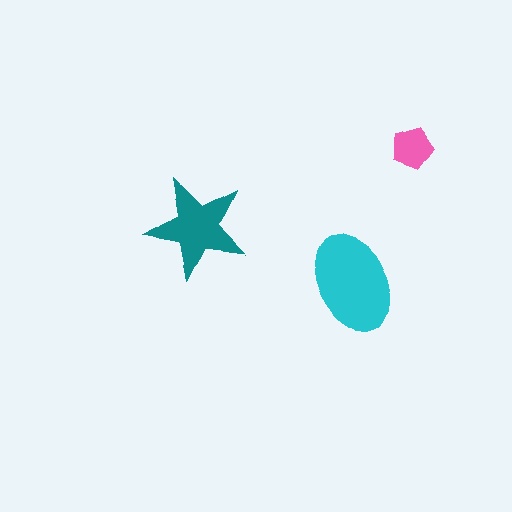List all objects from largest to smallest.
The cyan ellipse, the teal star, the pink pentagon.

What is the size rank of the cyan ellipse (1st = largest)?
1st.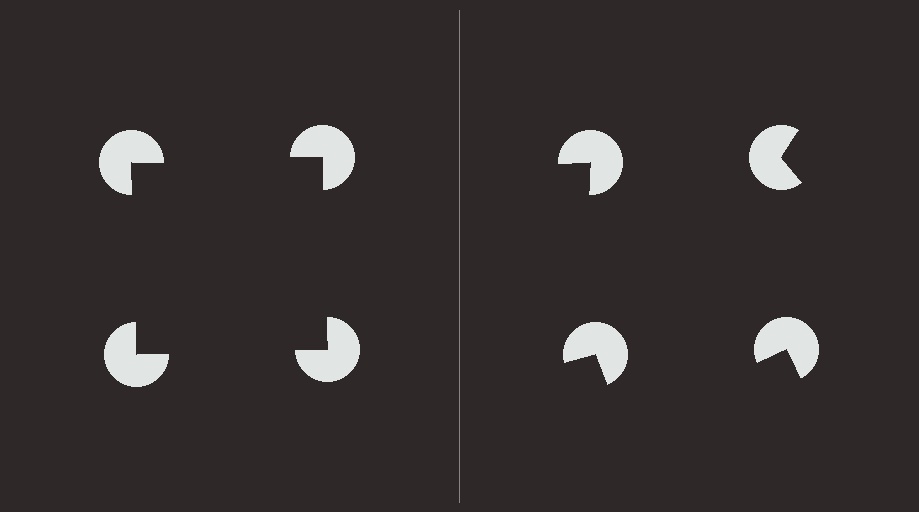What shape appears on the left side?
An illusory square.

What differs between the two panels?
The pac-man discs are positioned identically on both sides; only the wedge orientations differ. On the left they align to a square; on the right they are misaligned.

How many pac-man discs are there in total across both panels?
8 — 4 on each side.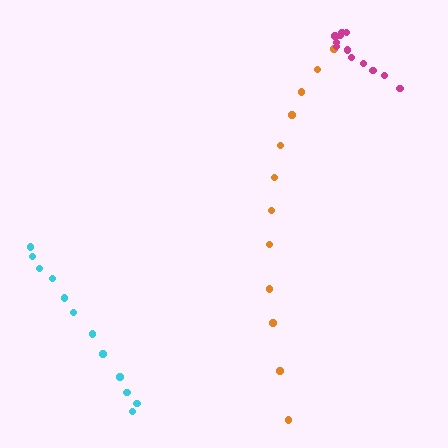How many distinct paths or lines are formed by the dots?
There are 3 distinct paths.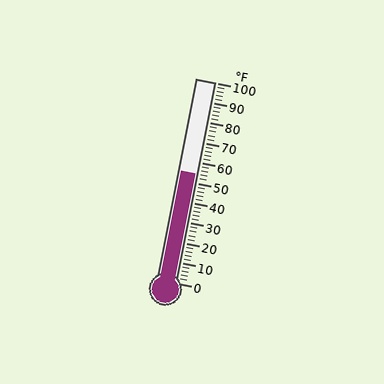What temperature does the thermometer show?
The thermometer shows approximately 54°F.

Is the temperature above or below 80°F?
The temperature is below 80°F.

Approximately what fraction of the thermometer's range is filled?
The thermometer is filled to approximately 55% of its range.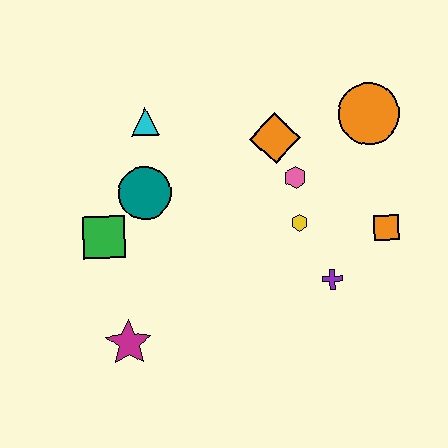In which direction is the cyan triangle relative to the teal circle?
The cyan triangle is above the teal circle.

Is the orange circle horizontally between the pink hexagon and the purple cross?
No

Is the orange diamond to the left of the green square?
No